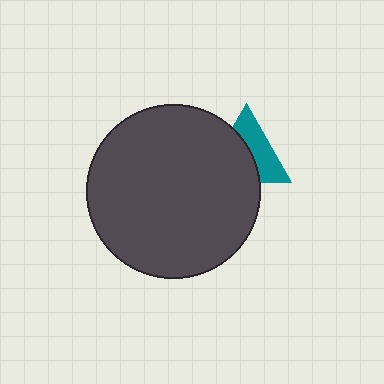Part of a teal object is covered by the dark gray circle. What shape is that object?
It is a triangle.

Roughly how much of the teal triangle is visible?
About half of it is visible (roughly 48%).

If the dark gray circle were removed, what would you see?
You would see the complete teal triangle.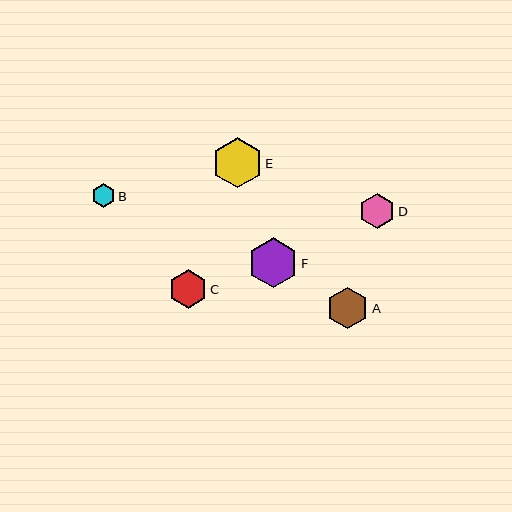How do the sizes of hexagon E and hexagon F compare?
Hexagon E and hexagon F are approximately the same size.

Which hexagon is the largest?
Hexagon E is the largest with a size of approximately 50 pixels.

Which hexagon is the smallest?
Hexagon B is the smallest with a size of approximately 24 pixels.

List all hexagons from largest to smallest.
From largest to smallest: E, F, A, C, D, B.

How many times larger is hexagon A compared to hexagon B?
Hexagon A is approximately 1.8 times the size of hexagon B.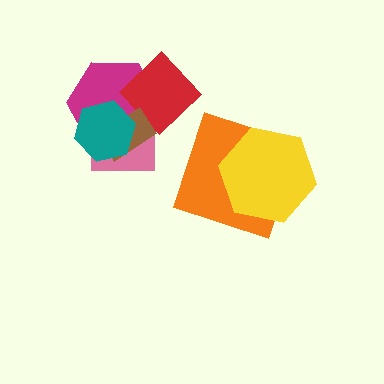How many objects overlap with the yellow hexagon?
1 object overlaps with the yellow hexagon.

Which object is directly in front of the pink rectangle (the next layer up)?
The magenta hexagon is directly in front of the pink rectangle.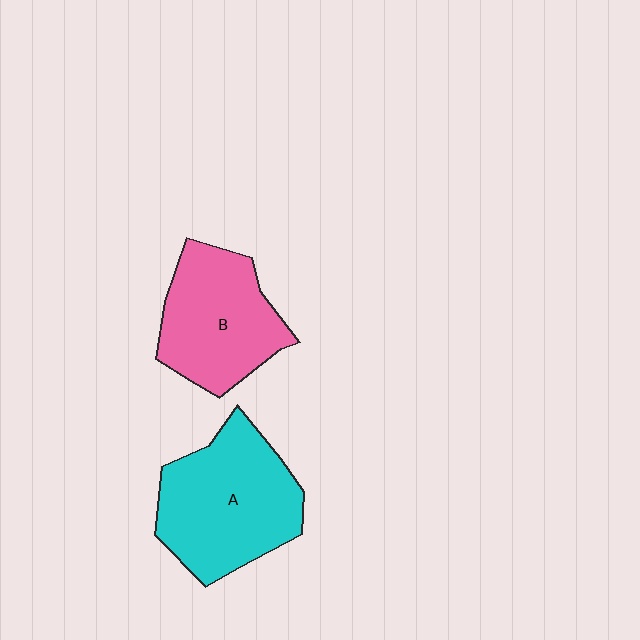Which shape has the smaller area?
Shape B (pink).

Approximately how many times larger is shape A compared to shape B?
Approximately 1.2 times.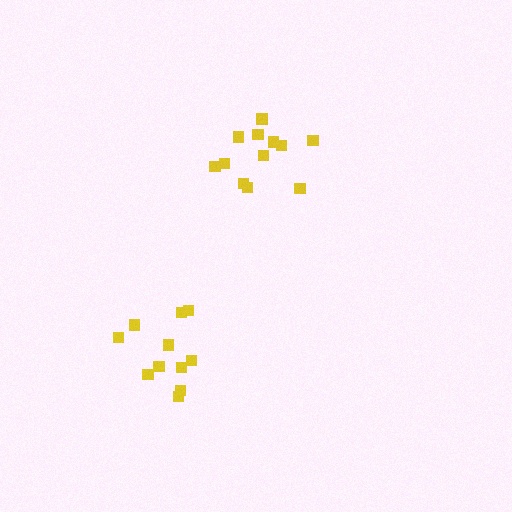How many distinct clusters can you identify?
There are 2 distinct clusters.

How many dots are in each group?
Group 1: 11 dots, Group 2: 12 dots (23 total).